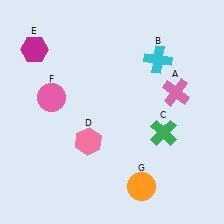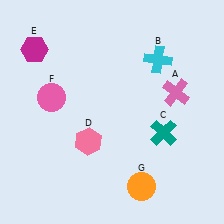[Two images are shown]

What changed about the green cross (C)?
In Image 1, C is green. In Image 2, it changed to teal.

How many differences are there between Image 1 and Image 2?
There is 1 difference between the two images.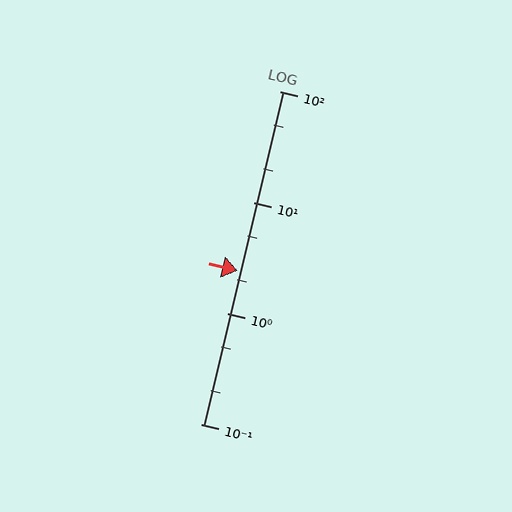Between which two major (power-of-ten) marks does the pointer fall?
The pointer is between 1 and 10.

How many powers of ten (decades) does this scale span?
The scale spans 3 decades, from 0.1 to 100.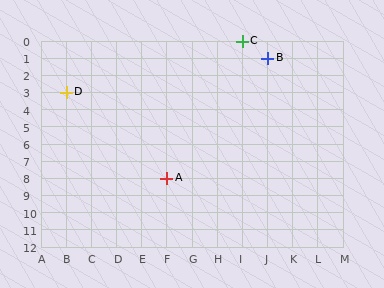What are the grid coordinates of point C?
Point C is at grid coordinates (I, 0).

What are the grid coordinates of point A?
Point A is at grid coordinates (F, 8).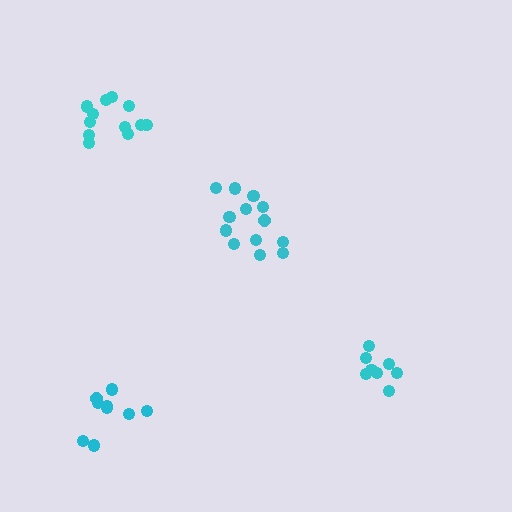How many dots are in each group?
Group 1: 8 dots, Group 2: 12 dots, Group 3: 13 dots, Group 4: 9 dots (42 total).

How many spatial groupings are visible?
There are 4 spatial groupings.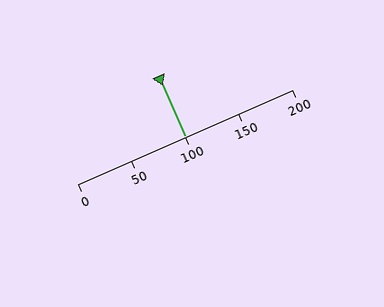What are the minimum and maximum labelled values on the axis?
The axis runs from 0 to 200.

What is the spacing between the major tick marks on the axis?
The major ticks are spaced 50 apart.